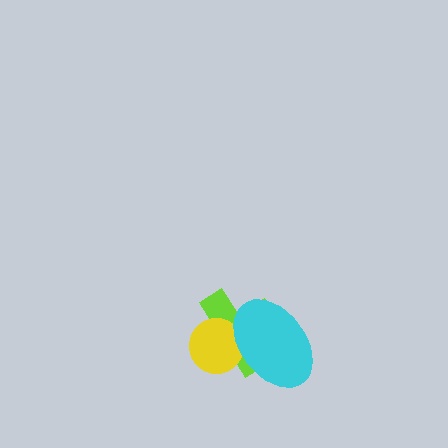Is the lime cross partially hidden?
Yes, it is partially covered by another shape.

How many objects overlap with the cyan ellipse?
2 objects overlap with the cyan ellipse.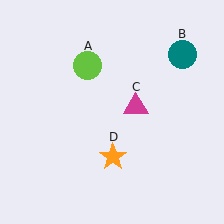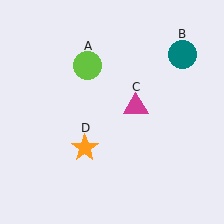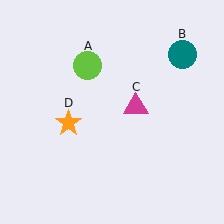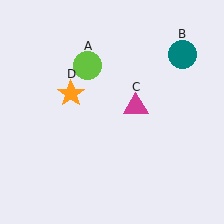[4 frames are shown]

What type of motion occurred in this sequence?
The orange star (object D) rotated clockwise around the center of the scene.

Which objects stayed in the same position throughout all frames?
Lime circle (object A) and teal circle (object B) and magenta triangle (object C) remained stationary.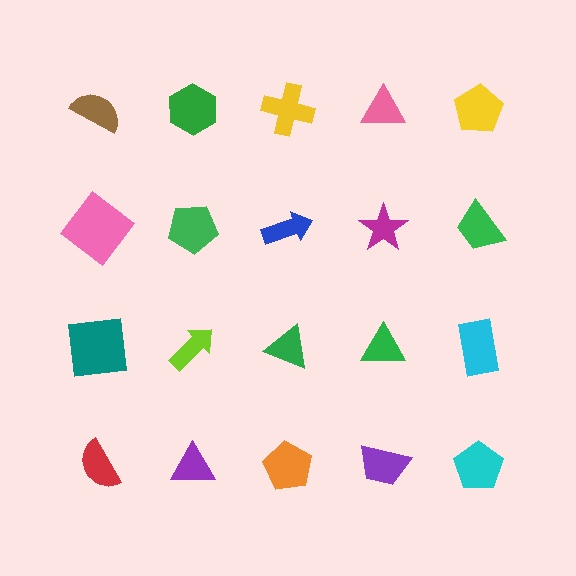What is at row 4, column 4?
A purple trapezoid.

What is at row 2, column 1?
A pink diamond.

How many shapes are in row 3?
5 shapes.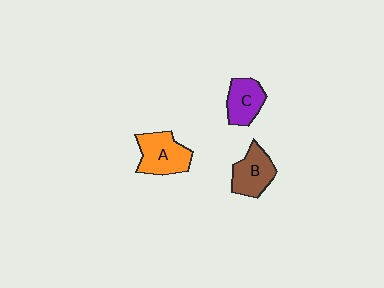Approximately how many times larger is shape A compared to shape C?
Approximately 1.3 times.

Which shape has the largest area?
Shape A (orange).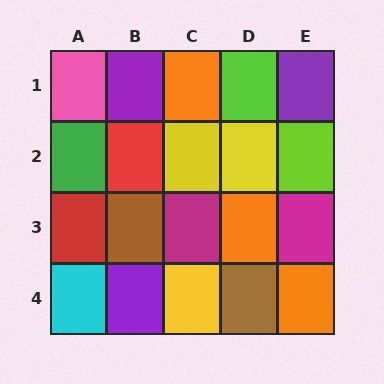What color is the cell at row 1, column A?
Pink.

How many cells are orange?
3 cells are orange.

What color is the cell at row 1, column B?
Purple.